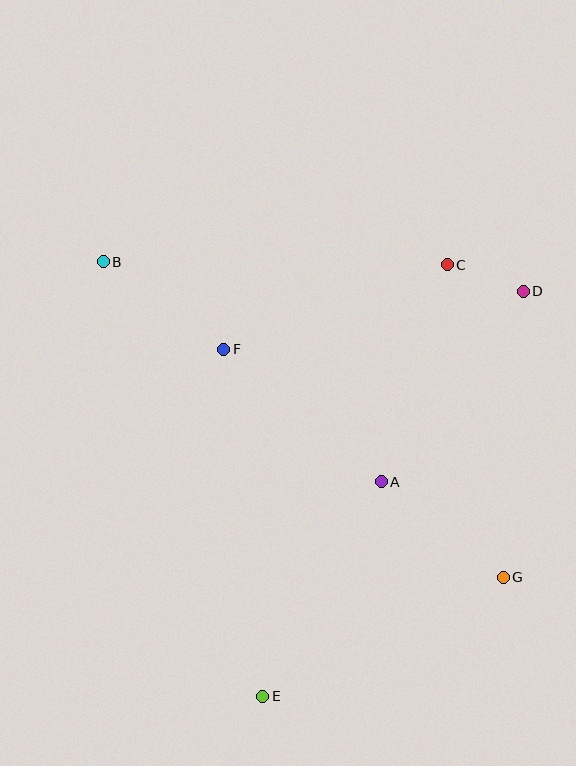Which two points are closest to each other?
Points C and D are closest to each other.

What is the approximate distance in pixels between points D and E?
The distance between D and E is approximately 482 pixels.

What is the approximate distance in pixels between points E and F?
The distance between E and F is approximately 349 pixels.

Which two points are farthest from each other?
Points B and G are farthest from each other.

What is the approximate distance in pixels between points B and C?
The distance between B and C is approximately 344 pixels.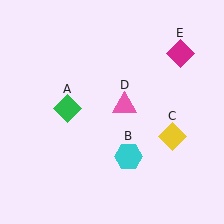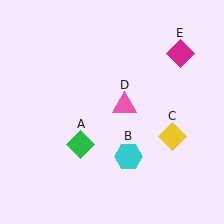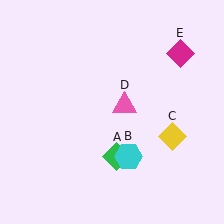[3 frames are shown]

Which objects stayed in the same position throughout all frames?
Cyan hexagon (object B) and yellow diamond (object C) and pink triangle (object D) and magenta diamond (object E) remained stationary.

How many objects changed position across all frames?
1 object changed position: green diamond (object A).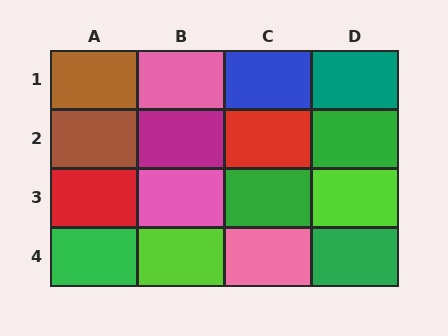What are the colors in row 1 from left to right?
Brown, pink, blue, teal.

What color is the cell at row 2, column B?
Magenta.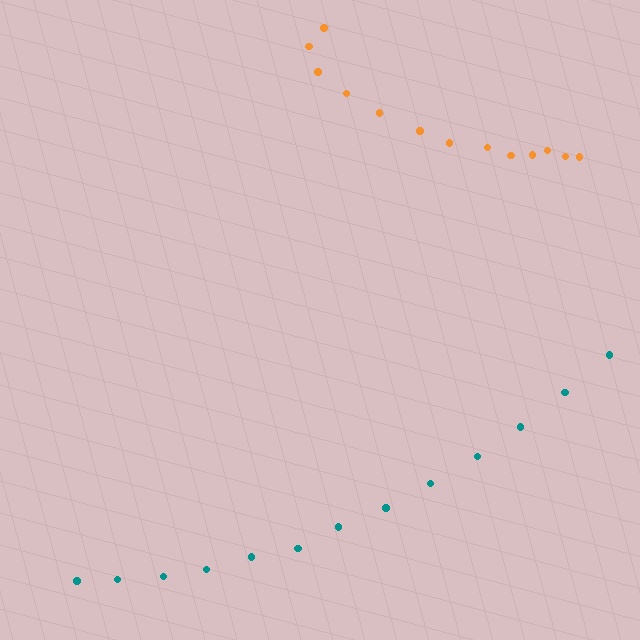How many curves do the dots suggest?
There are 2 distinct paths.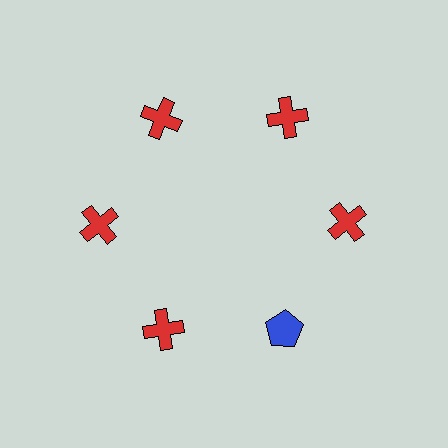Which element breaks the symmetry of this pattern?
The blue pentagon at roughly the 5 o'clock position breaks the symmetry. All other shapes are red crosses.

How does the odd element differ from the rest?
It differs in both color (blue instead of red) and shape (pentagon instead of cross).